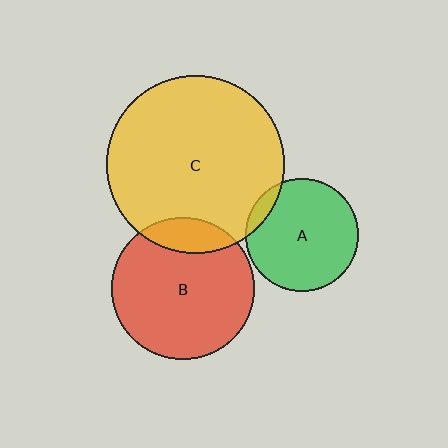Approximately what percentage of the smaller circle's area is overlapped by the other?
Approximately 10%.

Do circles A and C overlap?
Yes.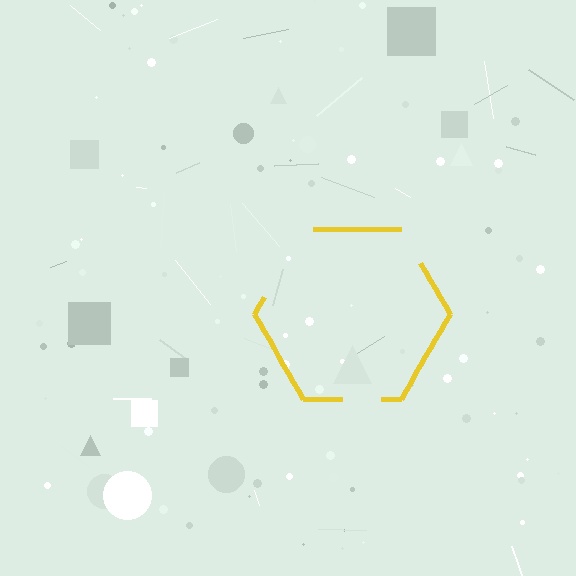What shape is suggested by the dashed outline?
The dashed outline suggests a hexagon.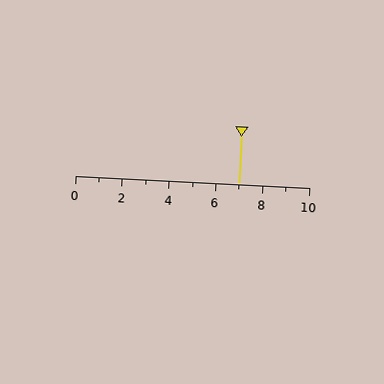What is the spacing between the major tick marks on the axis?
The major ticks are spaced 2 apart.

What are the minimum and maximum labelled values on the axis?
The axis runs from 0 to 10.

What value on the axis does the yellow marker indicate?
The marker indicates approximately 7.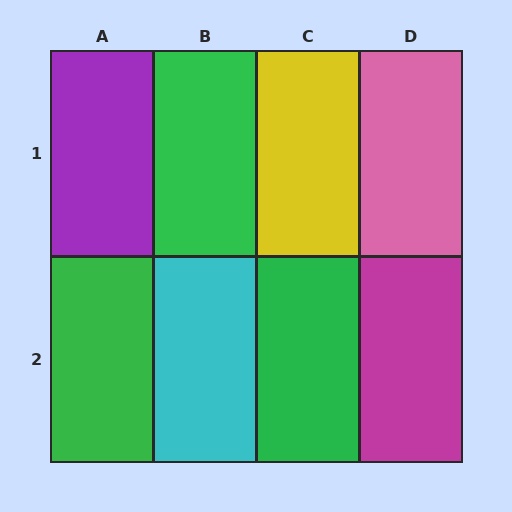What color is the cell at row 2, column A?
Green.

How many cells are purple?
1 cell is purple.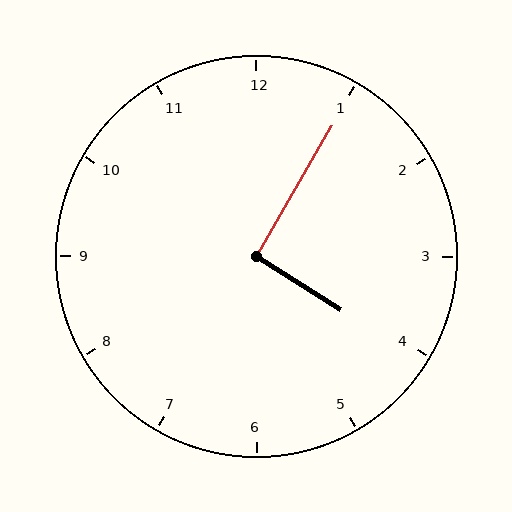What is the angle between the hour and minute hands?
Approximately 92 degrees.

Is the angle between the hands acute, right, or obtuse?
It is right.